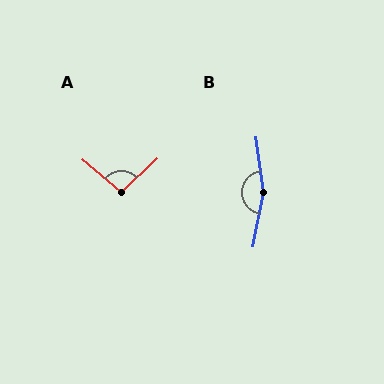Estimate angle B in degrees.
Approximately 161 degrees.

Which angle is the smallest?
A, at approximately 96 degrees.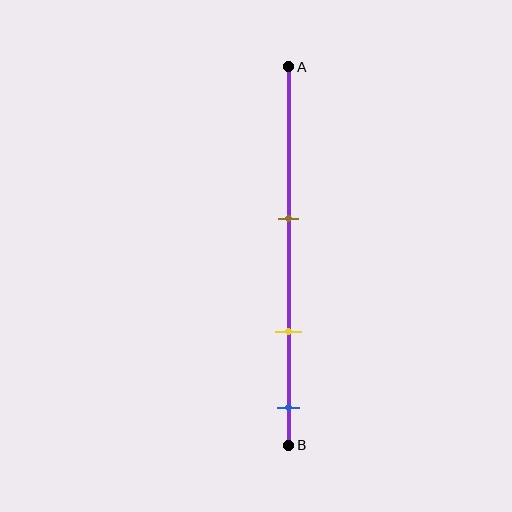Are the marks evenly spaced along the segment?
Yes, the marks are approximately evenly spaced.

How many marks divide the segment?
There are 3 marks dividing the segment.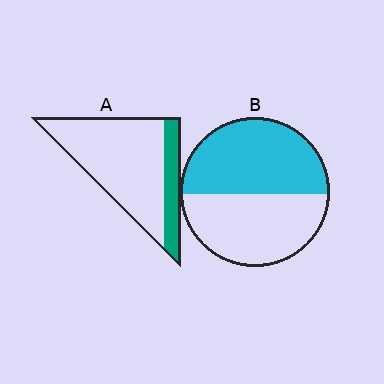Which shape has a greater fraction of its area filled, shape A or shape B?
Shape B.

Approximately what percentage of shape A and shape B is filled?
A is approximately 20% and B is approximately 50%.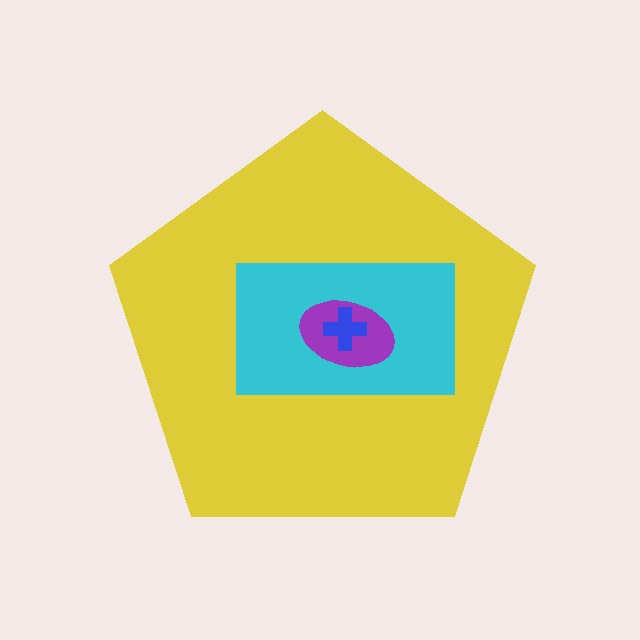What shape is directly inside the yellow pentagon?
The cyan rectangle.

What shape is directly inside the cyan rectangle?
The purple ellipse.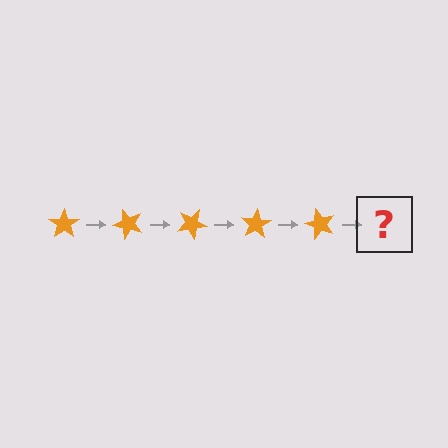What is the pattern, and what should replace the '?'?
The pattern is that the star rotates 50 degrees each step. The '?' should be an orange star rotated 250 degrees.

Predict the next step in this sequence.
The next step is an orange star rotated 250 degrees.